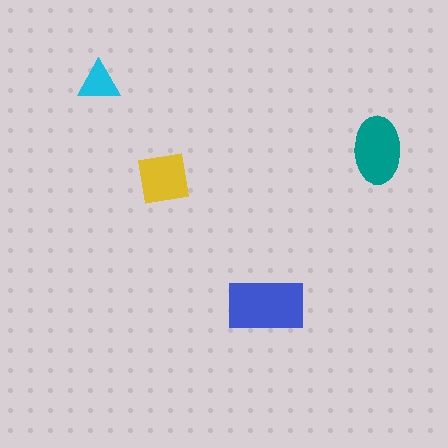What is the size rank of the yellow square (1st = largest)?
3rd.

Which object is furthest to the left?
The cyan triangle is leftmost.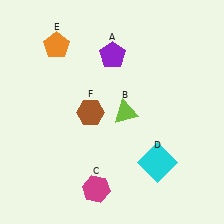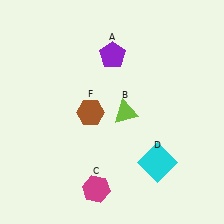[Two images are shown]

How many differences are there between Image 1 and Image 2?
There is 1 difference between the two images.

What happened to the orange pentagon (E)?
The orange pentagon (E) was removed in Image 2. It was in the top-left area of Image 1.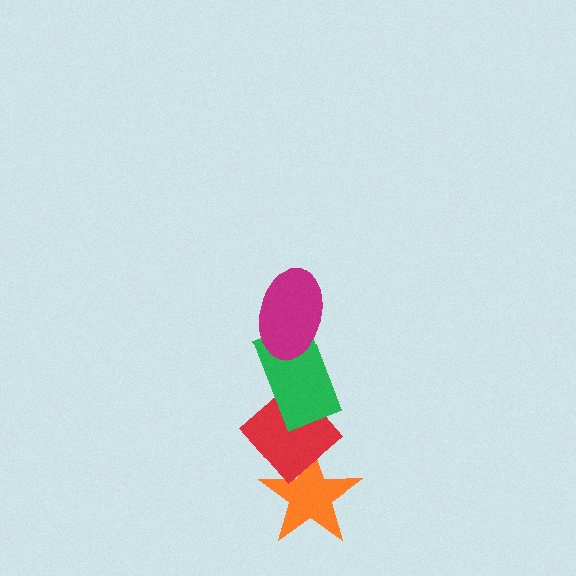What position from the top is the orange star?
The orange star is 4th from the top.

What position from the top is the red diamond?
The red diamond is 3rd from the top.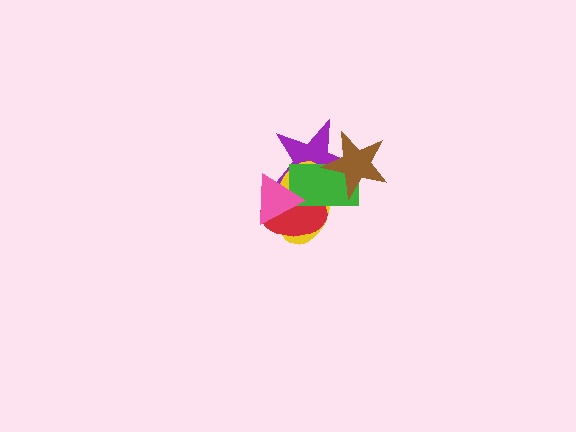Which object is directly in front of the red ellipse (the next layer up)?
The green rectangle is directly in front of the red ellipse.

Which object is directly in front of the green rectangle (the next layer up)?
The pink triangle is directly in front of the green rectangle.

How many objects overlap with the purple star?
5 objects overlap with the purple star.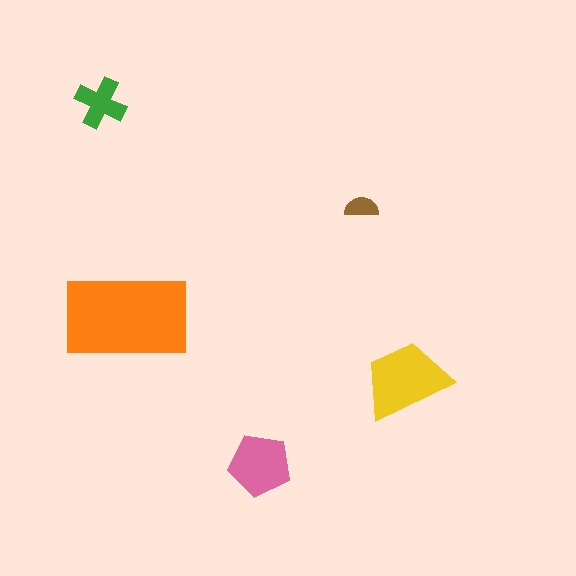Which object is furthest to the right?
The yellow trapezoid is rightmost.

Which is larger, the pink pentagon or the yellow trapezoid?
The yellow trapezoid.